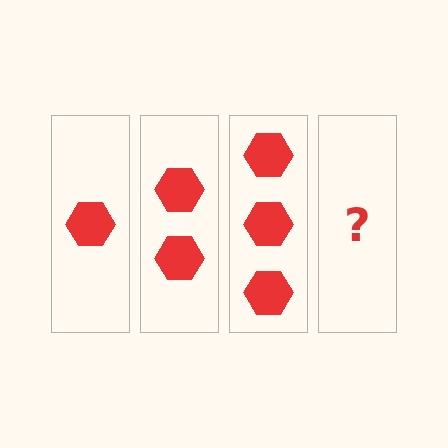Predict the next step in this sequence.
The next step is 4 hexagons.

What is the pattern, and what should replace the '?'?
The pattern is that each step adds one more hexagon. The '?' should be 4 hexagons.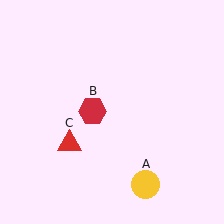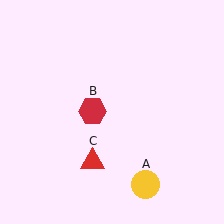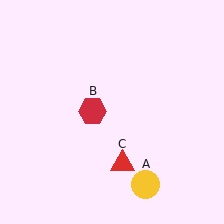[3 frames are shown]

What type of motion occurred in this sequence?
The red triangle (object C) rotated counterclockwise around the center of the scene.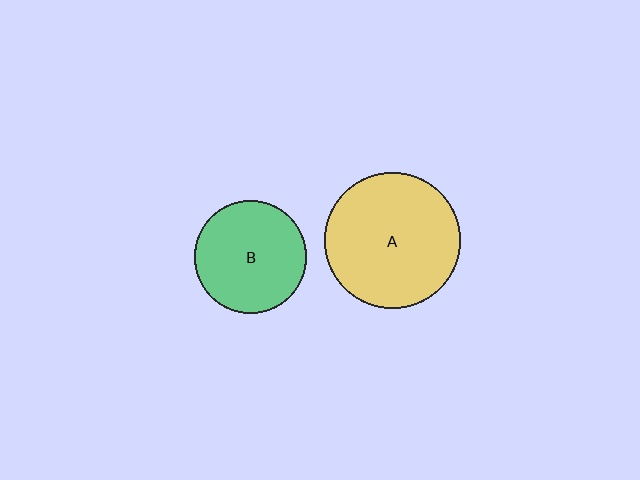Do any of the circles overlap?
No, none of the circles overlap.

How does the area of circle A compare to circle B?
Approximately 1.5 times.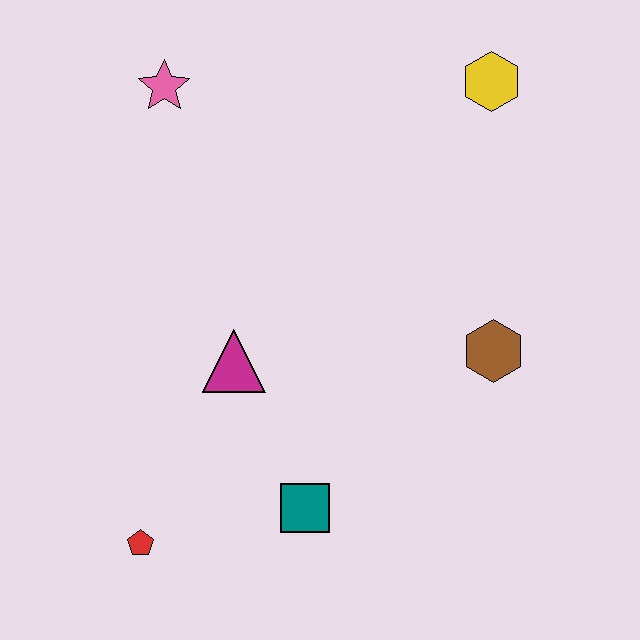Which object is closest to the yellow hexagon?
The brown hexagon is closest to the yellow hexagon.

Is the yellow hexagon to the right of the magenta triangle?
Yes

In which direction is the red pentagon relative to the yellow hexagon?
The red pentagon is below the yellow hexagon.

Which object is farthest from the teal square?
The yellow hexagon is farthest from the teal square.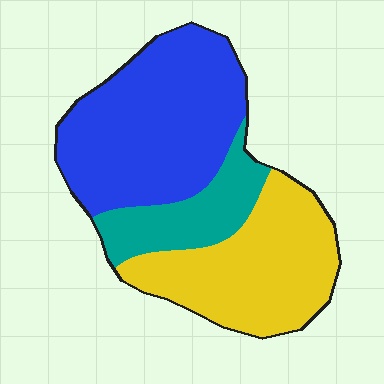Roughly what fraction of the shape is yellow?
Yellow takes up about three eighths (3/8) of the shape.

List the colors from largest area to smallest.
From largest to smallest: blue, yellow, teal.